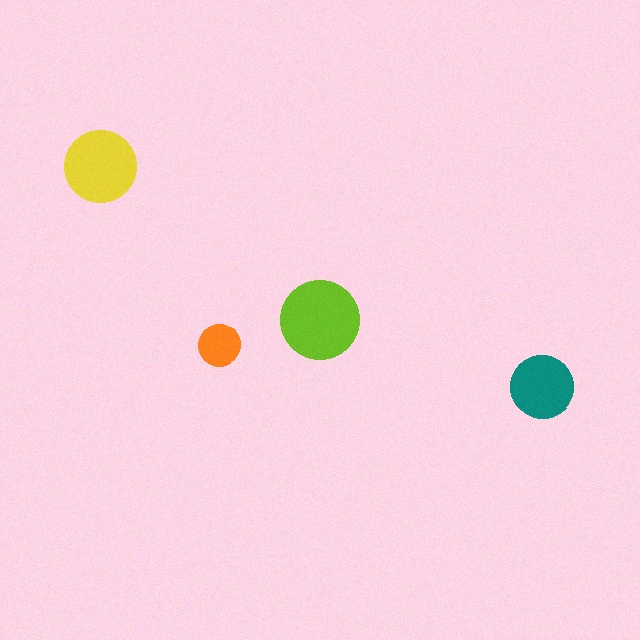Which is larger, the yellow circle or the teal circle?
The yellow one.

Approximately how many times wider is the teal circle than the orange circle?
About 1.5 times wider.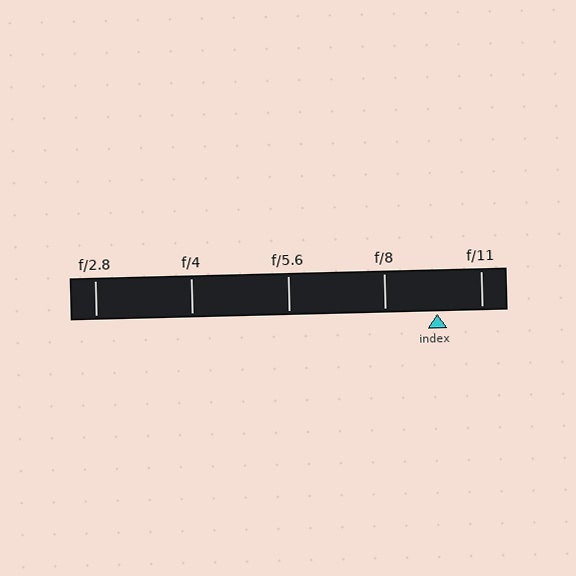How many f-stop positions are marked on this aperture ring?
There are 5 f-stop positions marked.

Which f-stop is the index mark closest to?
The index mark is closest to f/11.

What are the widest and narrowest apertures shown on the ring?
The widest aperture shown is f/2.8 and the narrowest is f/11.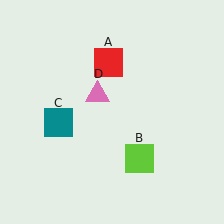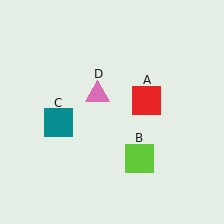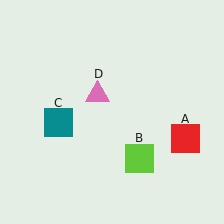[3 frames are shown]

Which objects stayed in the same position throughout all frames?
Lime square (object B) and teal square (object C) and pink triangle (object D) remained stationary.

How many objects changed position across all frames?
1 object changed position: red square (object A).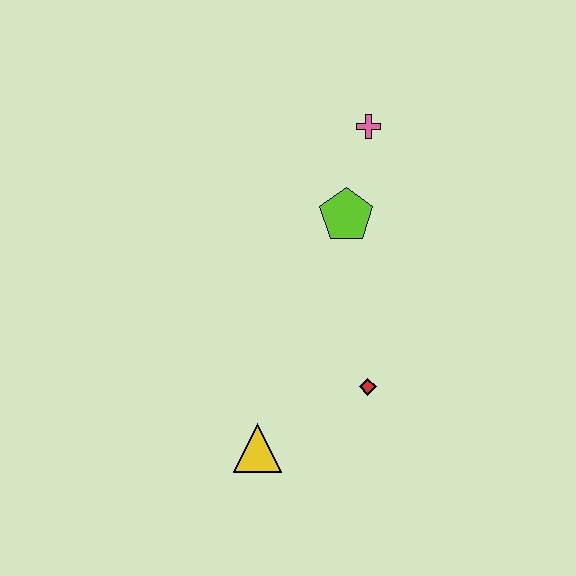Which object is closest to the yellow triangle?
The red diamond is closest to the yellow triangle.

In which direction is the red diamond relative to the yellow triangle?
The red diamond is to the right of the yellow triangle.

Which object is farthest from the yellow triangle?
The pink cross is farthest from the yellow triangle.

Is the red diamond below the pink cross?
Yes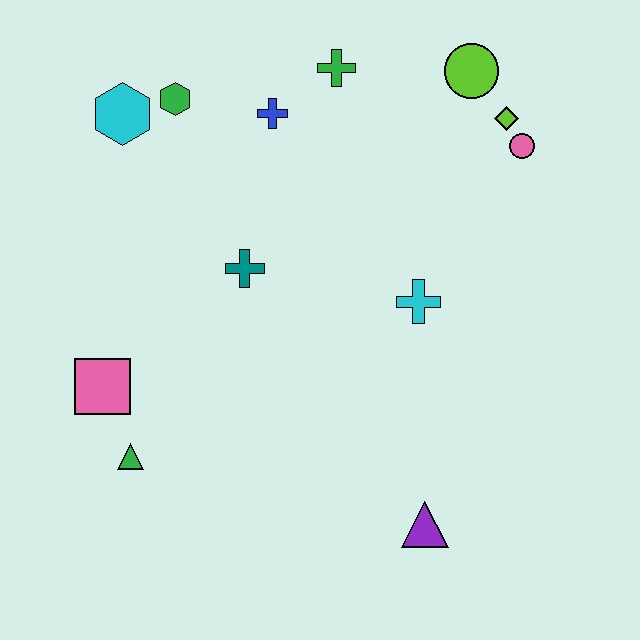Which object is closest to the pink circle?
The lime diamond is closest to the pink circle.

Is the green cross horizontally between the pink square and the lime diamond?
Yes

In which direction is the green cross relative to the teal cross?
The green cross is above the teal cross.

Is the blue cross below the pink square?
No